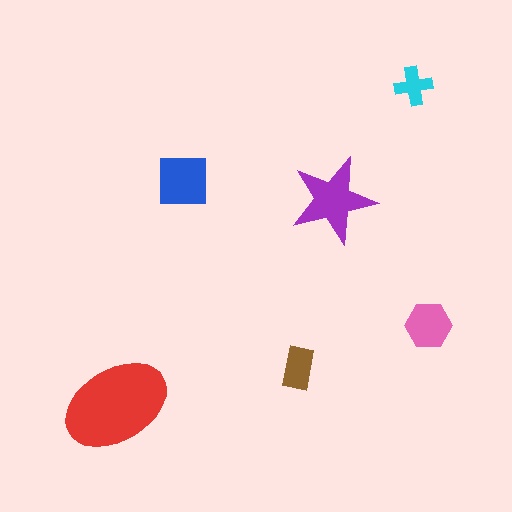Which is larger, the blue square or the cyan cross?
The blue square.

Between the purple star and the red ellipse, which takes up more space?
The red ellipse.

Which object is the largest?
The red ellipse.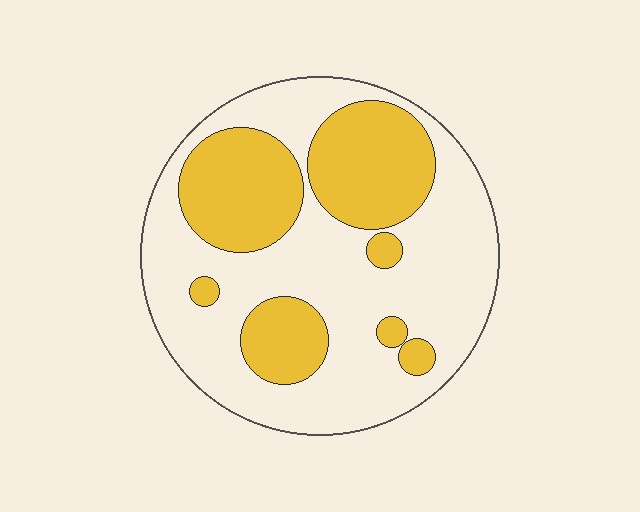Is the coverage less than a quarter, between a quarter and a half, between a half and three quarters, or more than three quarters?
Between a quarter and a half.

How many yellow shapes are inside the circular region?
7.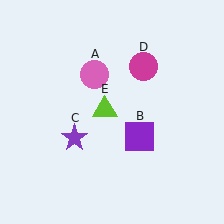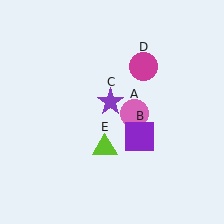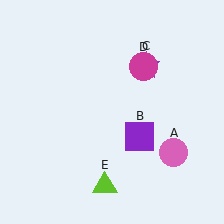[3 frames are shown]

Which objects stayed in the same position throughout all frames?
Purple square (object B) and magenta circle (object D) remained stationary.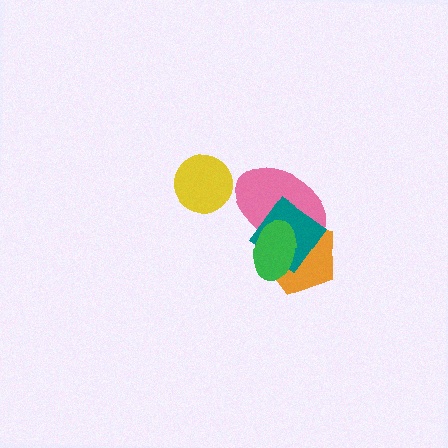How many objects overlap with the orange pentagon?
3 objects overlap with the orange pentagon.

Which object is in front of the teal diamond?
The green ellipse is in front of the teal diamond.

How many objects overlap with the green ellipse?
3 objects overlap with the green ellipse.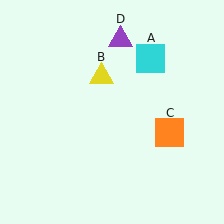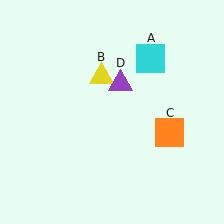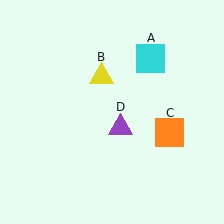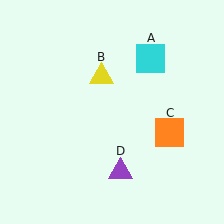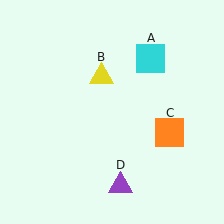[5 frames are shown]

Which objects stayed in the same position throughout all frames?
Cyan square (object A) and yellow triangle (object B) and orange square (object C) remained stationary.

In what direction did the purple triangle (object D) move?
The purple triangle (object D) moved down.